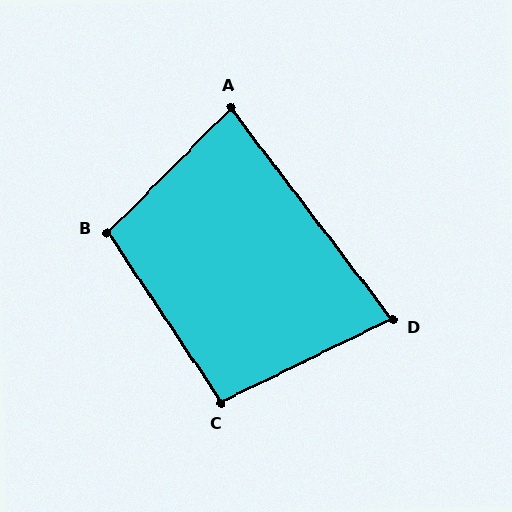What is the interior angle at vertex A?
Approximately 82 degrees (acute).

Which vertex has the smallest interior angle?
D, at approximately 79 degrees.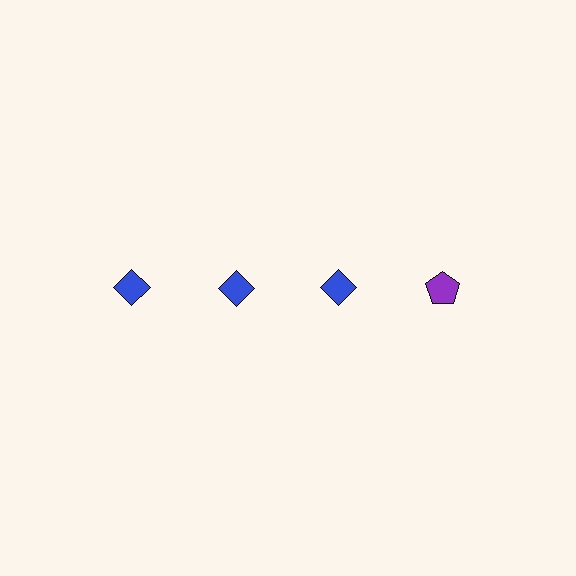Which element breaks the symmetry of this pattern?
The purple pentagon in the top row, second from right column breaks the symmetry. All other shapes are blue diamonds.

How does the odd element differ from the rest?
It differs in both color (purple instead of blue) and shape (pentagon instead of diamond).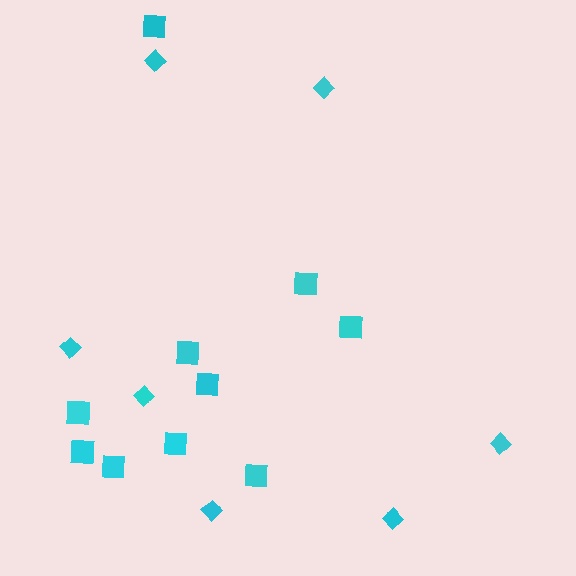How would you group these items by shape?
There are 2 groups: one group of squares (10) and one group of diamonds (7).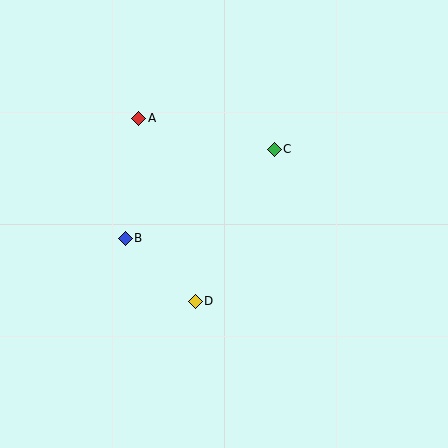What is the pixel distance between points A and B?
The distance between A and B is 121 pixels.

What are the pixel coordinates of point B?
Point B is at (125, 238).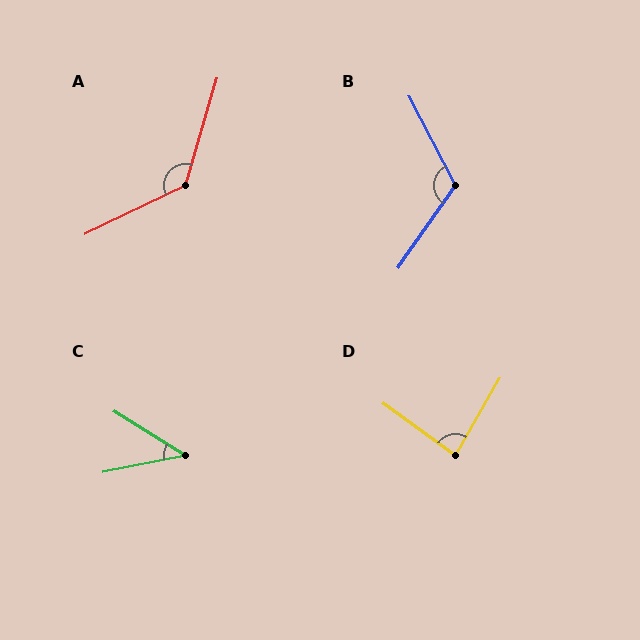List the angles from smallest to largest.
C (43°), D (84°), B (117°), A (132°).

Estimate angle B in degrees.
Approximately 117 degrees.